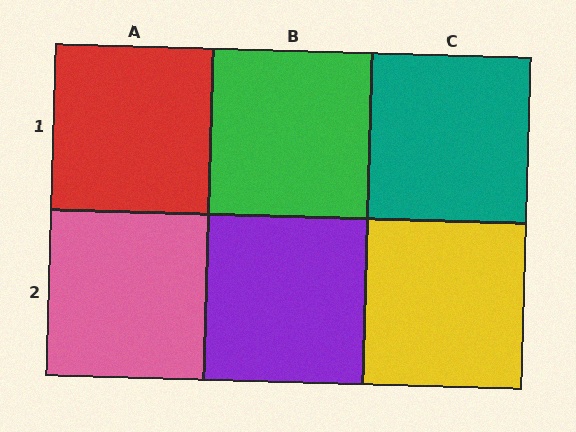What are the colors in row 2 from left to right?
Pink, purple, yellow.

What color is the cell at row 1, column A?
Red.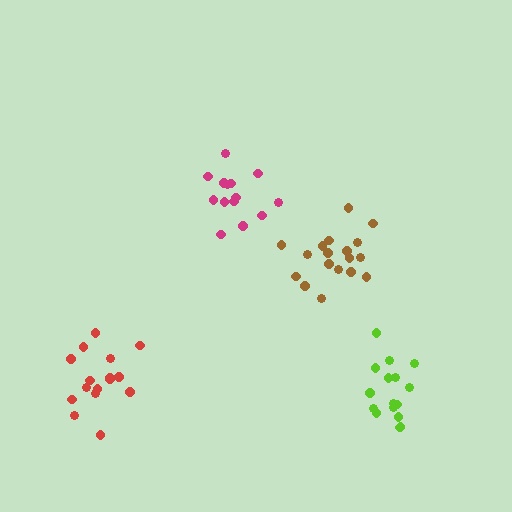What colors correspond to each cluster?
The clusters are colored: brown, lime, magenta, red.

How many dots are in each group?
Group 1: 18 dots, Group 2: 16 dots, Group 3: 14 dots, Group 4: 16 dots (64 total).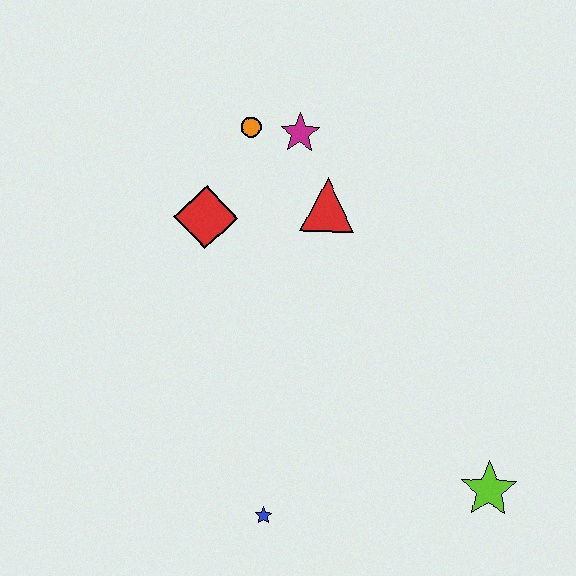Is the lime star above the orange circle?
No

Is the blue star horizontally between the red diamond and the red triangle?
Yes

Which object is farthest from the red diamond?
The lime star is farthest from the red diamond.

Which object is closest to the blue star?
The lime star is closest to the blue star.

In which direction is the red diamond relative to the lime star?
The red diamond is to the left of the lime star.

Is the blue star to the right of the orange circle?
Yes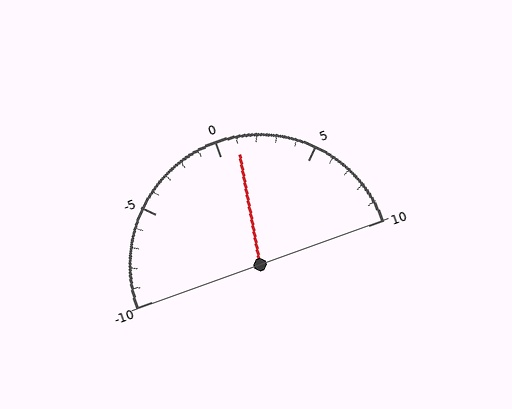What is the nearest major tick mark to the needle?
The nearest major tick mark is 0.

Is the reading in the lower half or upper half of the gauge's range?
The reading is in the upper half of the range (-10 to 10).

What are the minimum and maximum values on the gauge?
The gauge ranges from -10 to 10.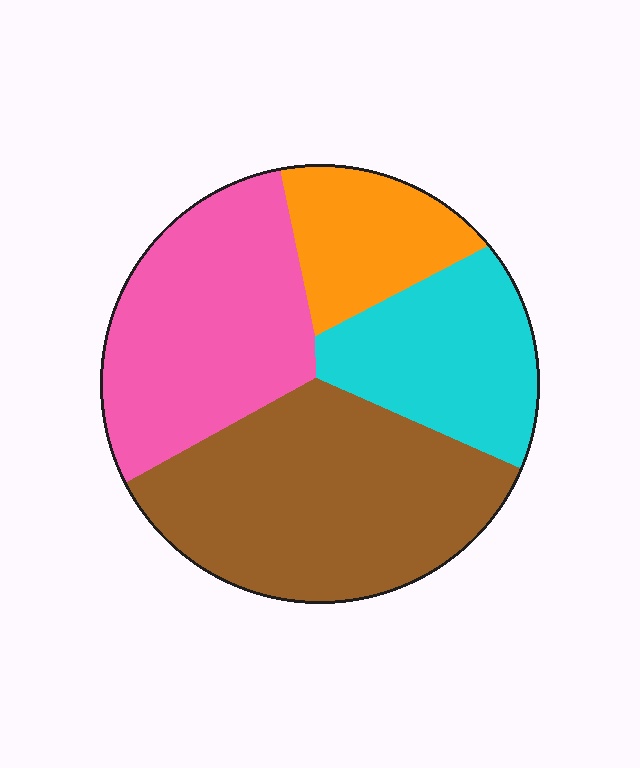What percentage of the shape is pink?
Pink takes up between a sixth and a third of the shape.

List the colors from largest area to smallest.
From largest to smallest: brown, pink, cyan, orange.